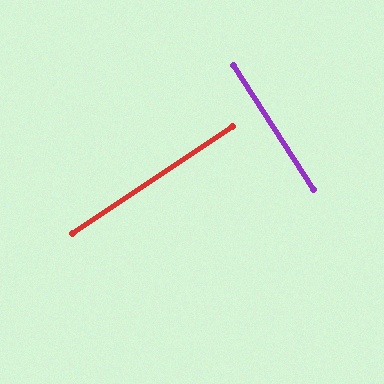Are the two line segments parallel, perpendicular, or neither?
Perpendicular — they meet at approximately 89°.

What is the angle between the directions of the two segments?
Approximately 89 degrees.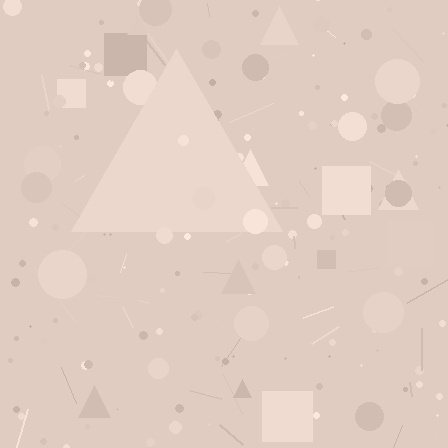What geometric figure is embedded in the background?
A triangle is embedded in the background.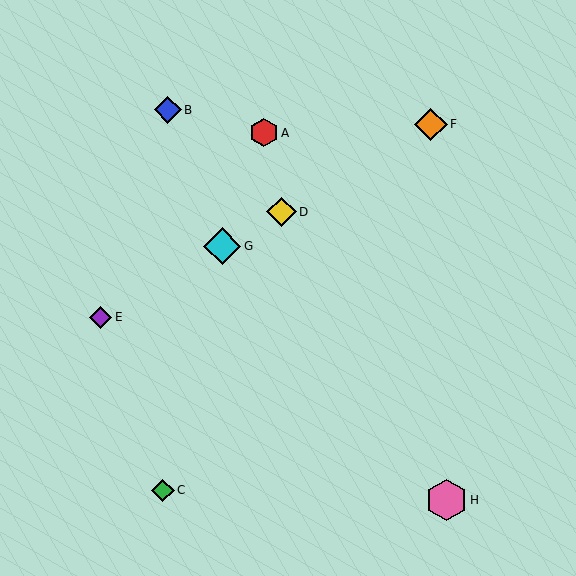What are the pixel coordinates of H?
Object H is at (446, 500).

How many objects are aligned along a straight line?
4 objects (D, E, F, G) are aligned along a straight line.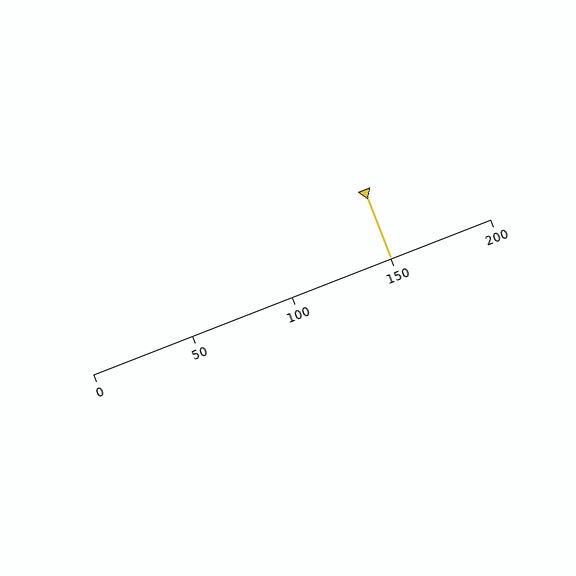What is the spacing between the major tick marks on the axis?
The major ticks are spaced 50 apart.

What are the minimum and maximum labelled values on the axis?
The axis runs from 0 to 200.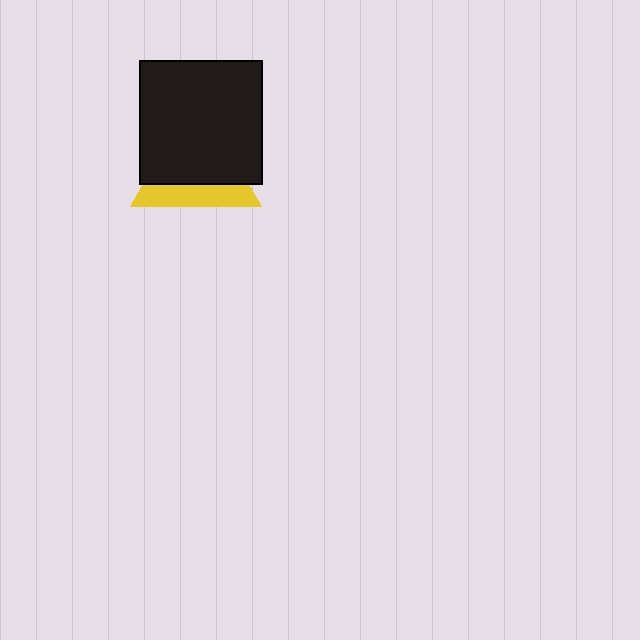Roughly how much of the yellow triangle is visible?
A small part of it is visible (roughly 34%).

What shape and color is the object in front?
The object in front is a black square.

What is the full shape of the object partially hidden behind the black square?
The partially hidden object is a yellow triangle.